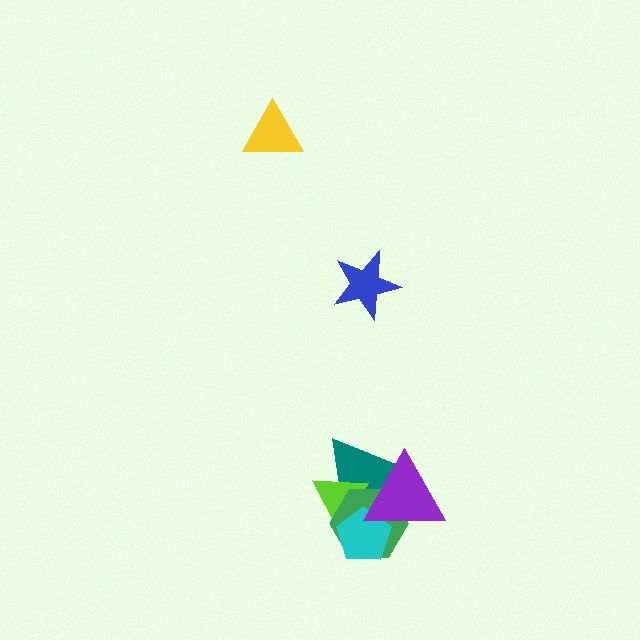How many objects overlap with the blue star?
0 objects overlap with the blue star.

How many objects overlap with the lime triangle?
4 objects overlap with the lime triangle.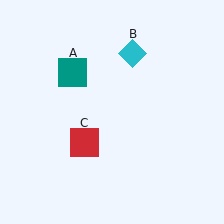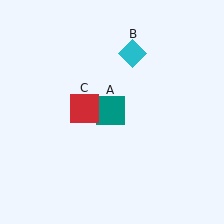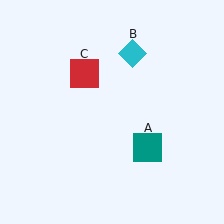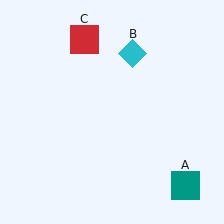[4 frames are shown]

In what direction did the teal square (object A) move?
The teal square (object A) moved down and to the right.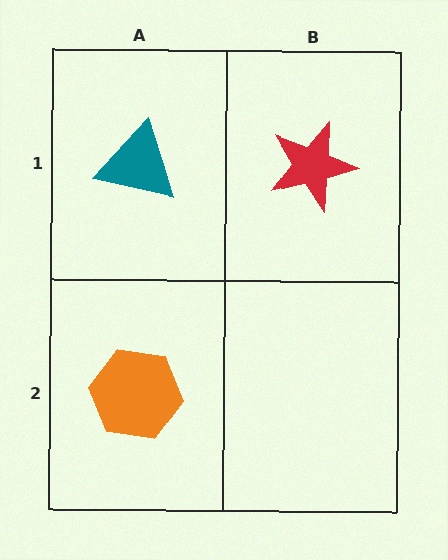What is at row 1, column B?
A red star.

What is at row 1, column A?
A teal triangle.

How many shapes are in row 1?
2 shapes.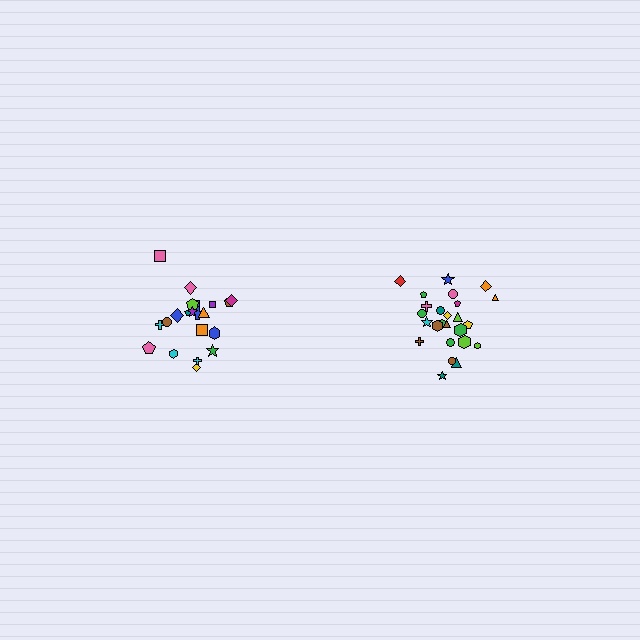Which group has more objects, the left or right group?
The right group.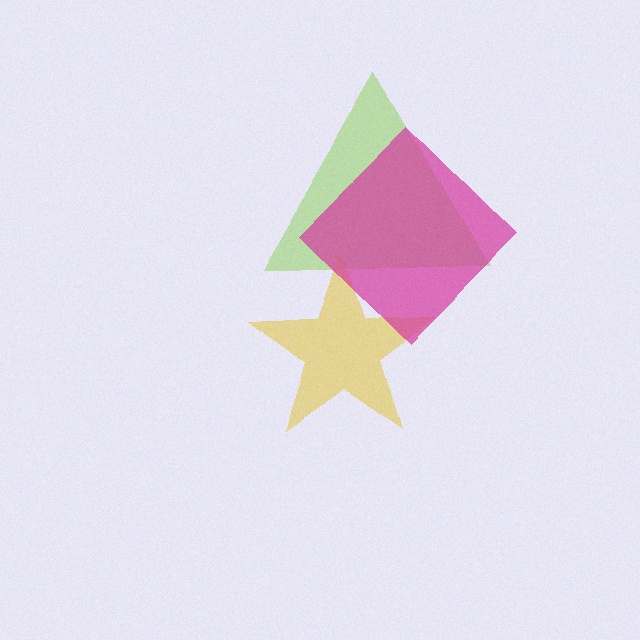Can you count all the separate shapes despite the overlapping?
Yes, there are 3 separate shapes.